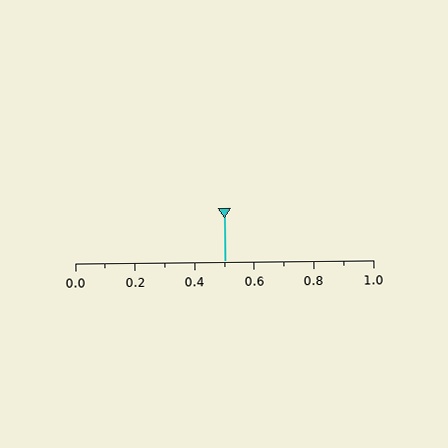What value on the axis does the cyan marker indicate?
The marker indicates approximately 0.5.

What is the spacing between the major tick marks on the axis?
The major ticks are spaced 0.2 apart.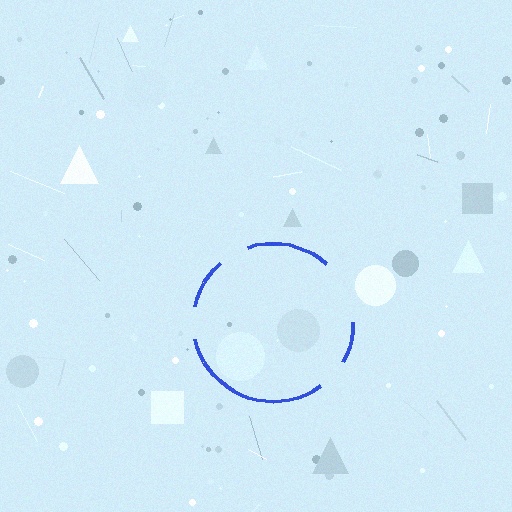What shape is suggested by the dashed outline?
The dashed outline suggests a circle.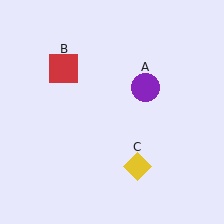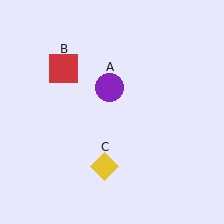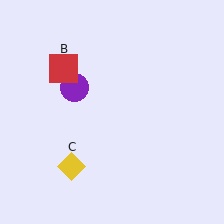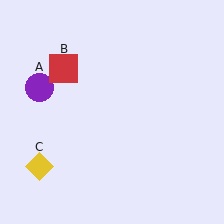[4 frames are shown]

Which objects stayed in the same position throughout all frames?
Red square (object B) remained stationary.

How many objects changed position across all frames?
2 objects changed position: purple circle (object A), yellow diamond (object C).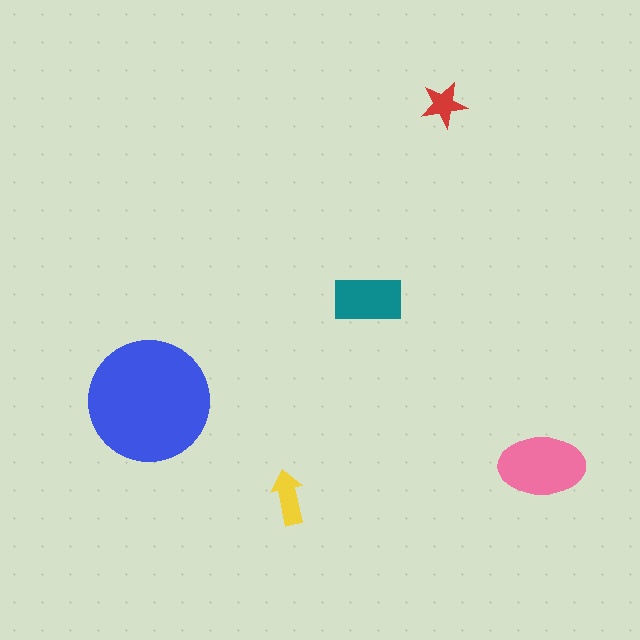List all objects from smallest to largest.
The red star, the yellow arrow, the teal rectangle, the pink ellipse, the blue circle.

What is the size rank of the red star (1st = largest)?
5th.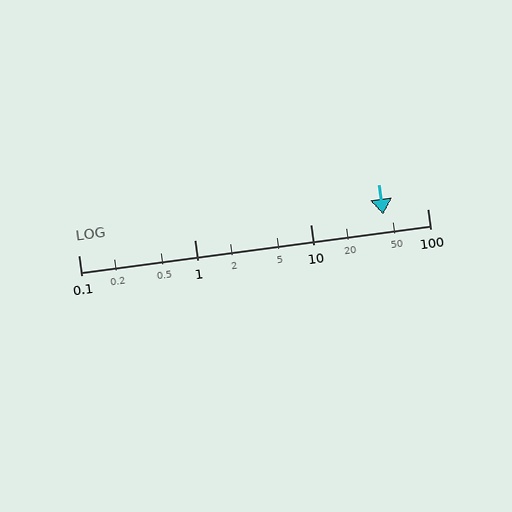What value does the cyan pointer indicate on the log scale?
The pointer indicates approximately 42.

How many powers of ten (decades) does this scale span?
The scale spans 3 decades, from 0.1 to 100.